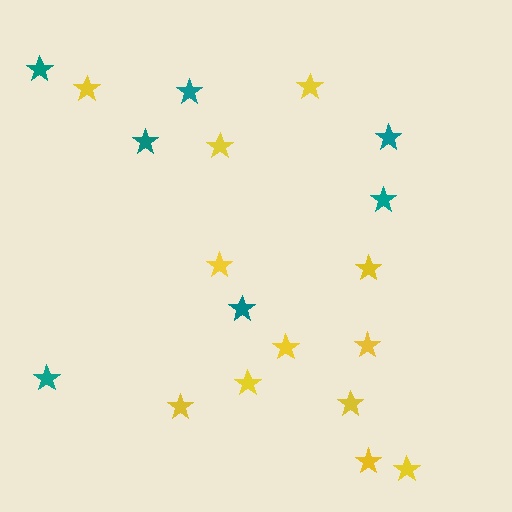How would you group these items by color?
There are 2 groups: one group of teal stars (7) and one group of yellow stars (12).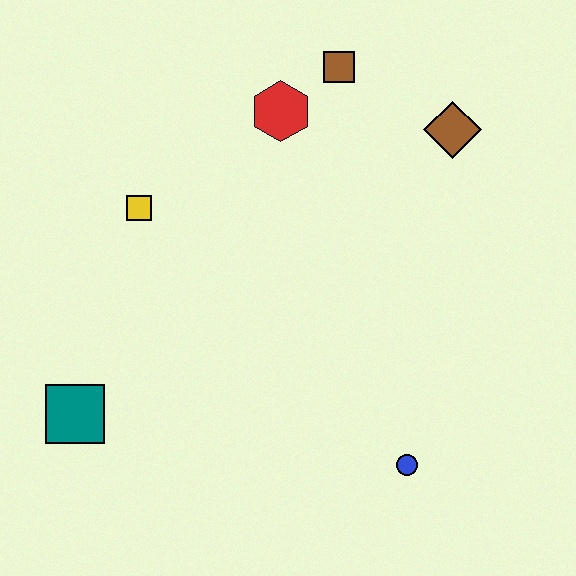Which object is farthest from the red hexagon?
The blue circle is farthest from the red hexagon.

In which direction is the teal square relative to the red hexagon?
The teal square is below the red hexagon.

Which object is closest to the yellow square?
The red hexagon is closest to the yellow square.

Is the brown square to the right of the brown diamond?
No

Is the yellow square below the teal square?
No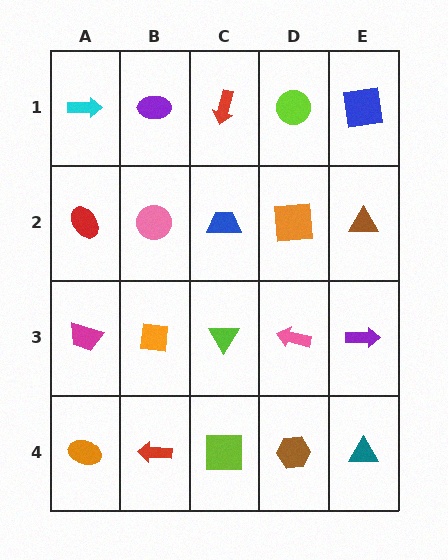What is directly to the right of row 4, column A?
A red arrow.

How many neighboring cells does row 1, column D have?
3.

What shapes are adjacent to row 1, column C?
A blue trapezoid (row 2, column C), a purple ellipse (row 1, column B), a lime circle (row 1, column D).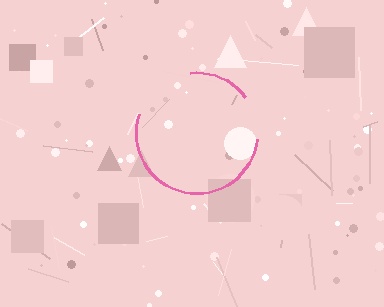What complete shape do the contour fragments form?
The contour fragments form a circle.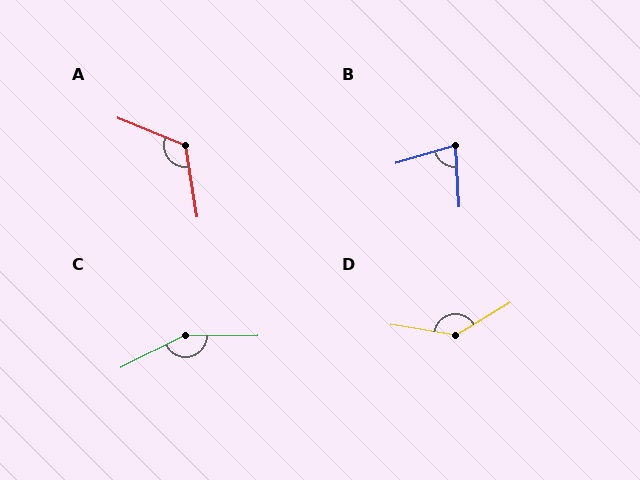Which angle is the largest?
C, at approximately 154 degrees.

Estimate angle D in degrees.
Approximately 139 degrees.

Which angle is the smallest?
B, at approximately 77 degrees.